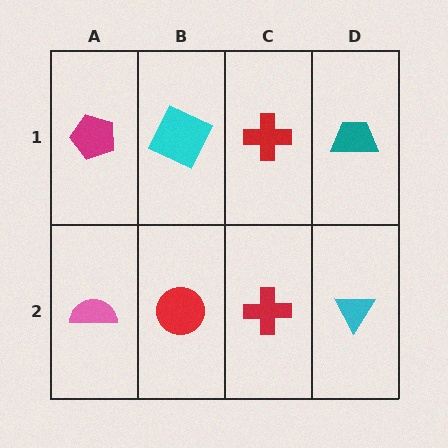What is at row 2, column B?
A red circle.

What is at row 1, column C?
A red cross.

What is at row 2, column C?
A red cross.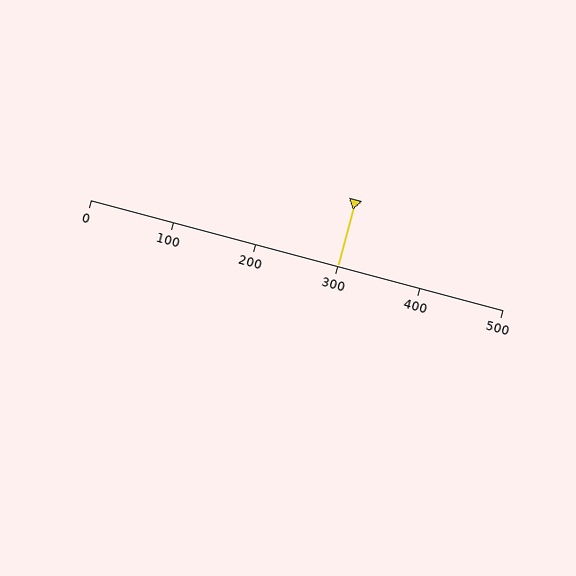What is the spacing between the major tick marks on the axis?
The major ticks are spaced 100 apart.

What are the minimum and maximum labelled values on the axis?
The axis runs from 0 to 500.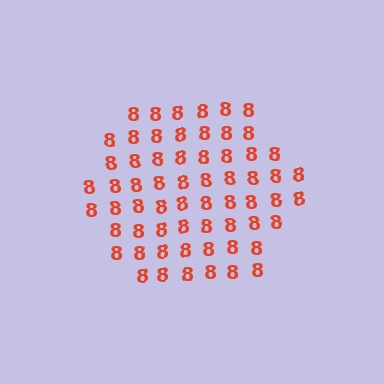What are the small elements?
The small elements are digit 8's.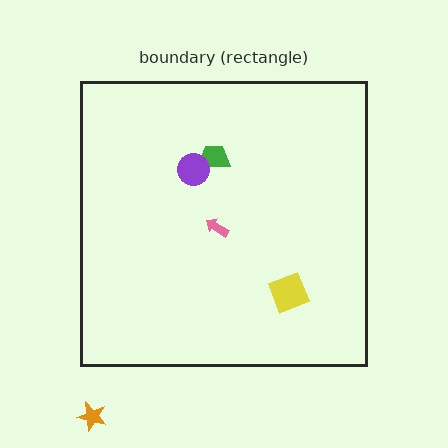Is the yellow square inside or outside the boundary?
Inside.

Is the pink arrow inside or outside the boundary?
Inside.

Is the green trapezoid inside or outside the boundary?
Inside.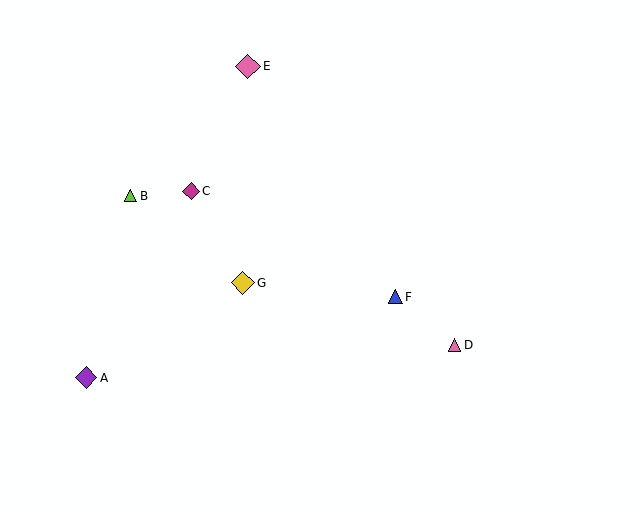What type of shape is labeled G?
Shape G is a yellow diamond.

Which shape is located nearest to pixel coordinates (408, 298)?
The blue triangle (labeled F) at (396, 297) is nearest to that location.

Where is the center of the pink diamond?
The center of the pink diamond is at (248, 66).